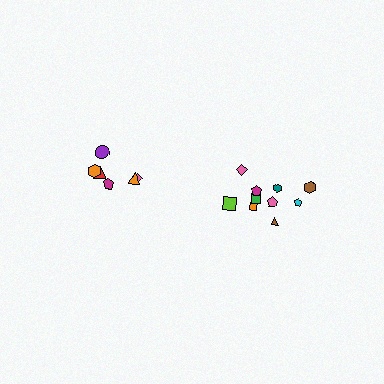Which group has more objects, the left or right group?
The right group.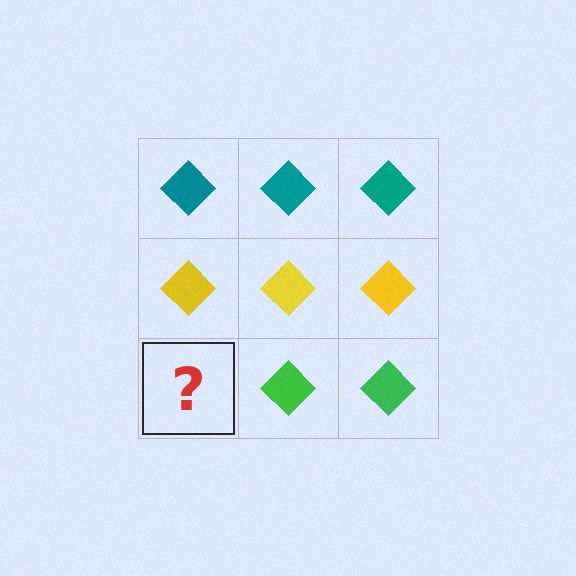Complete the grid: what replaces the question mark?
The question mark should be replaced with a green diamond.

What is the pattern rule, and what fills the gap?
The rule is that each row has a consistent color. The gap should be filled with a green diamond.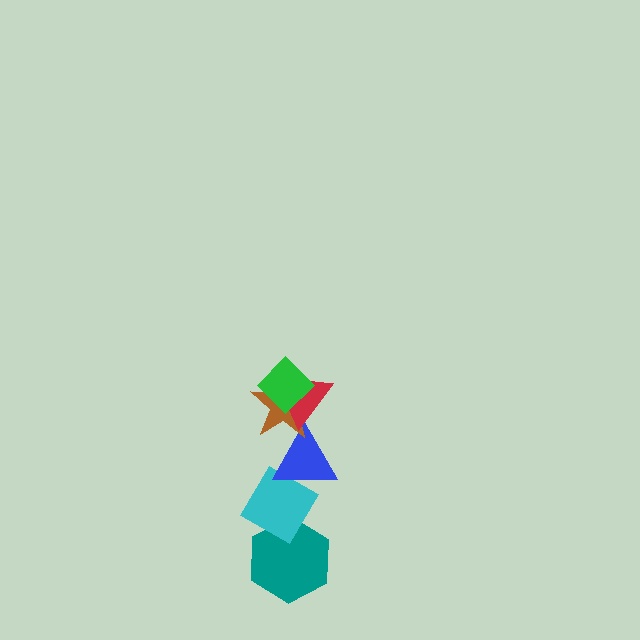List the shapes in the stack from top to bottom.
From top to bottom: the green diamond, the red triangle, the brown star, the blue triangle, the cyan diamond, the teal hexagon.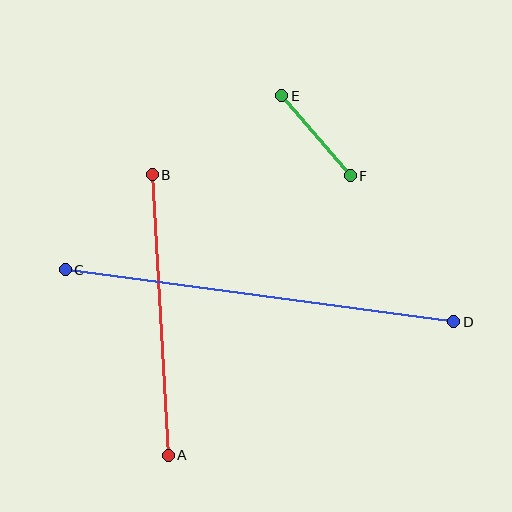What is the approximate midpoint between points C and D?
The midpoint is at approximately (259, 296) pixels.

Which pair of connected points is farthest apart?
Points C and D are farthest apart.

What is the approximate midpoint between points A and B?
The midpoint is at approximately (160, 315) pixels.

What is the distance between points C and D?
The distance is approximately 392 pixels.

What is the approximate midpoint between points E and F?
The midpoint is at approximately (316, 136) pixels.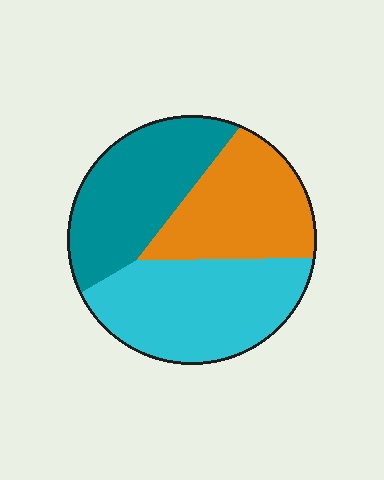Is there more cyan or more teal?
Cyan.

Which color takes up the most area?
Cyan, at roughly 40%.